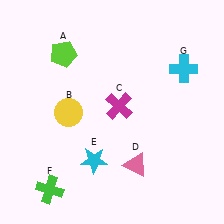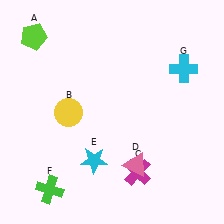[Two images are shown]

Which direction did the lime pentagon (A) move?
The lime pentagon (A) moved left.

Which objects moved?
The objects that moved are: the lime pentagon (A), the magenta cross (C).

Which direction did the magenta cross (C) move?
The magenta cross (C) moved down.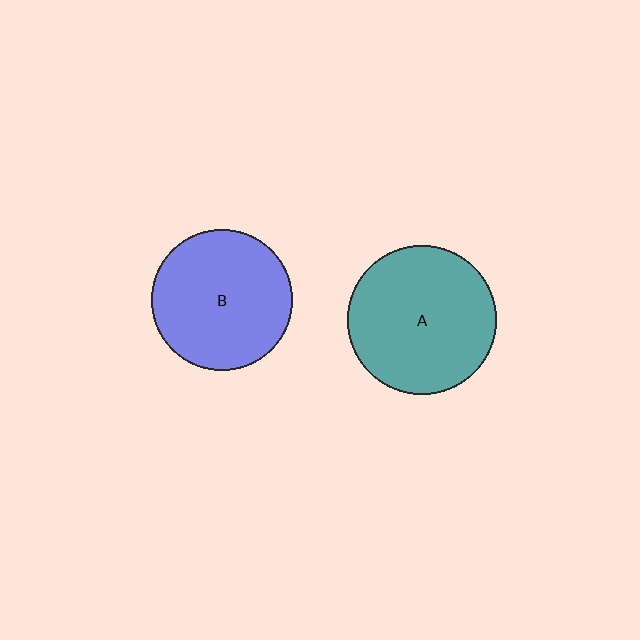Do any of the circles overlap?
No, none of the circles overlap.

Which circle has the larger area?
Circle A (teal).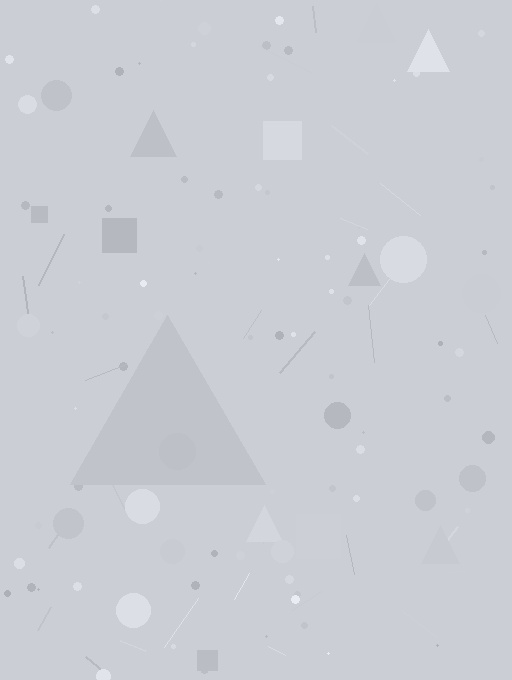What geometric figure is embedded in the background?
A triangle is embedded in the background.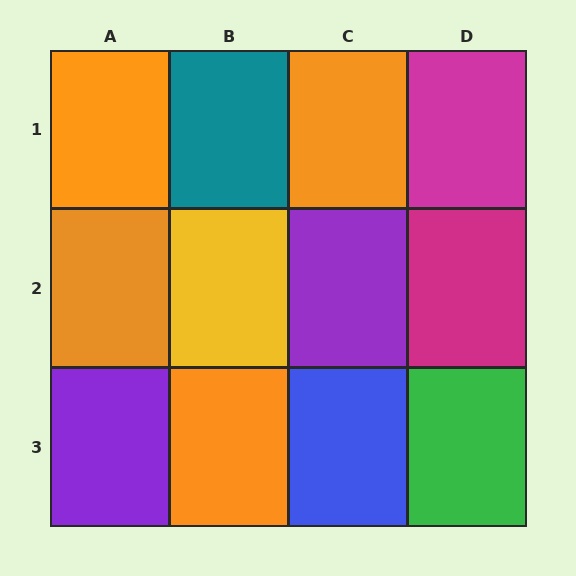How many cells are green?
1 cell is green.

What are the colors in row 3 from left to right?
Purple, orange, blue, green.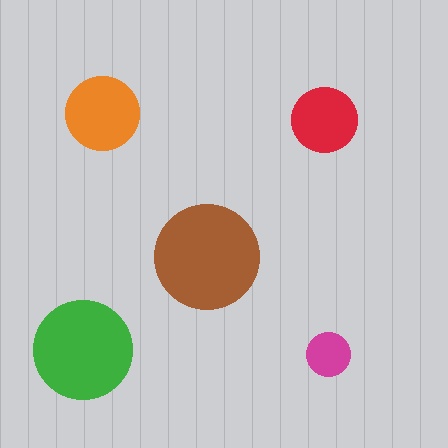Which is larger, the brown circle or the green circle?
The brown one.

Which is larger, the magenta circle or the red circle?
The red one.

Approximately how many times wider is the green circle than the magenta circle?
About 2.5 times wider.